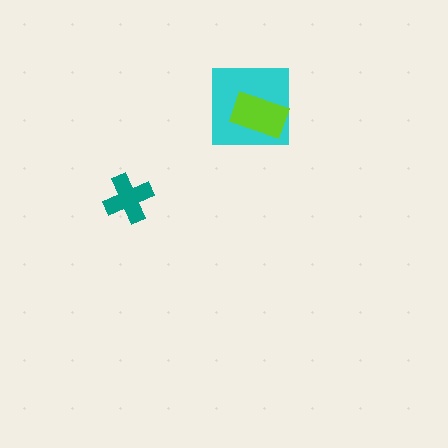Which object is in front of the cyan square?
The lime rectangle is in front of the cyan square.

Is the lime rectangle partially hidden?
No, no other shape covers it.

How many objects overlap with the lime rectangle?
1 object overlaps with the lime rectangle.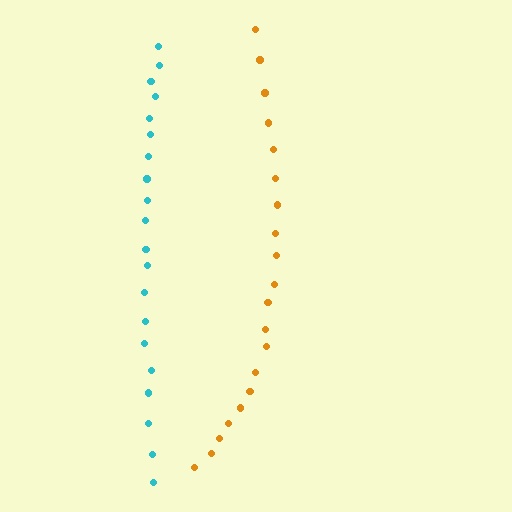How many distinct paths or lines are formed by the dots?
There are 2 distinct paths.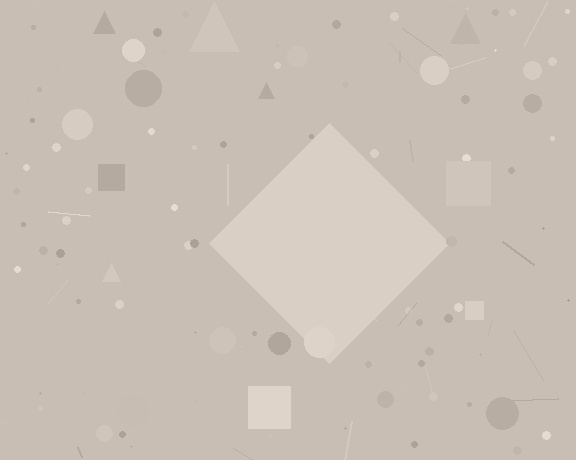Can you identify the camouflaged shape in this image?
The camouflaged shape is a diamond.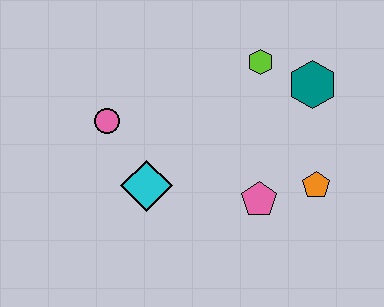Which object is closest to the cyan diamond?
The pink circle is closest to the cyan diamond.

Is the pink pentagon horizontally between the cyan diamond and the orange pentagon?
Yes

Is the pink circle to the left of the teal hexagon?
Yes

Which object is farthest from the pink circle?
The orange pentagon is farthest from the pink circle.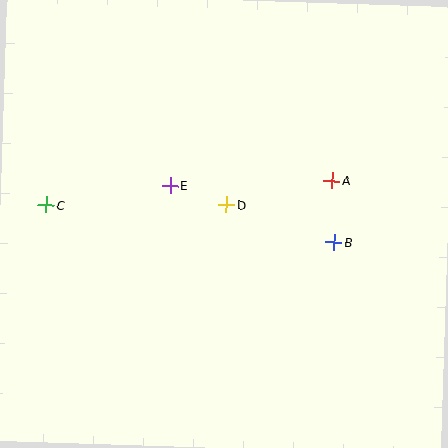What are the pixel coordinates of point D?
Point D is at (226, 205).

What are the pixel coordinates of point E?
Point E is at (171, 186).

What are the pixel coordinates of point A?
Point A is at (332, 181).